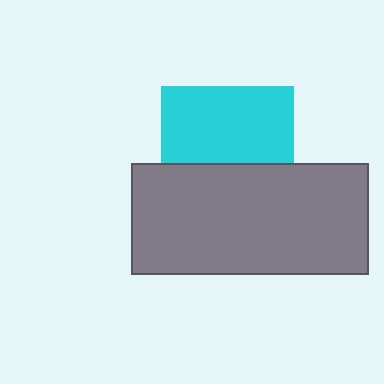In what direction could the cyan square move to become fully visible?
The cyan square could move up. That would shift it out from behind the gray rectangle entirely.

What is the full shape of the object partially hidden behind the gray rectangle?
The partially hidden object is a cyan square.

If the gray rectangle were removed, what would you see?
You would see the complete cyan square.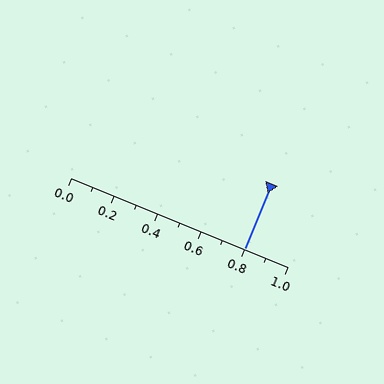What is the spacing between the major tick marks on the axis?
The major ticks are spaced 0.2 apart.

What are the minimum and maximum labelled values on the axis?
The axis runs from 0.0 to 1.0.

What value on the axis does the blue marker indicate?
The marker indicates approximately 0.8.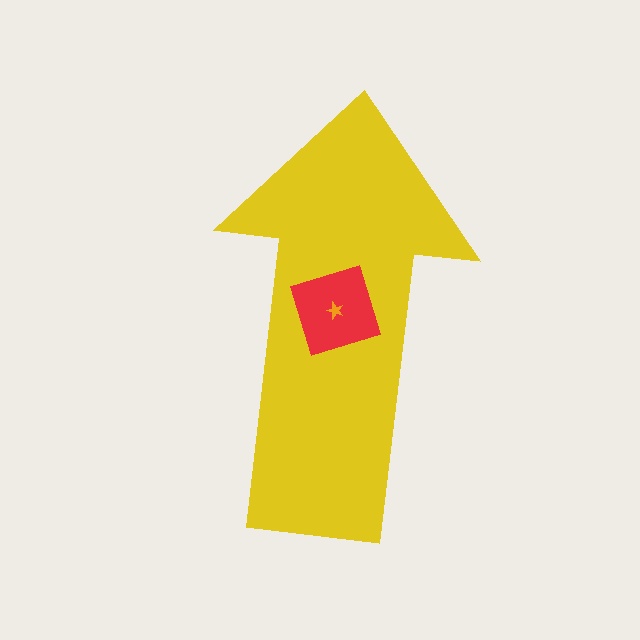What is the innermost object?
The orange star.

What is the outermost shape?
The yellow arrow.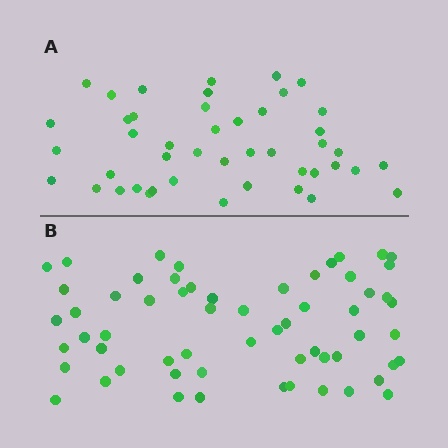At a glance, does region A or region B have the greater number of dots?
Region B (the bottom region) has more dots.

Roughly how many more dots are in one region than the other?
Region B has approximately 15 more dots than region A.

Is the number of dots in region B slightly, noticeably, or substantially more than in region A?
Region B has noticeably more, but not dramatically so. The ratio is roughly 1.3 to 1.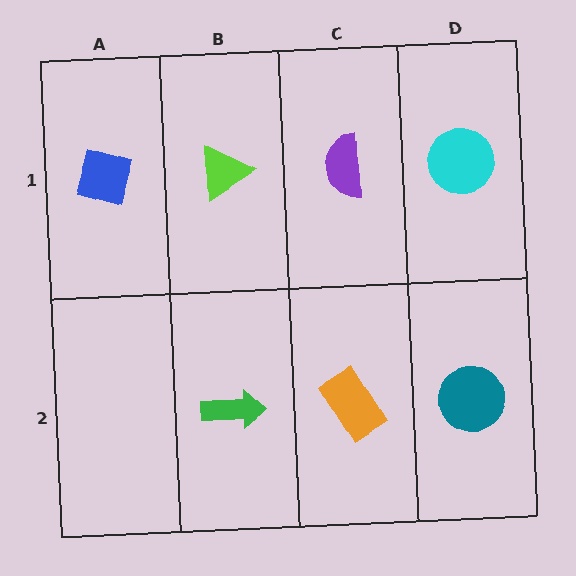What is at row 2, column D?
A teal circle.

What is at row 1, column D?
A cyan circle.